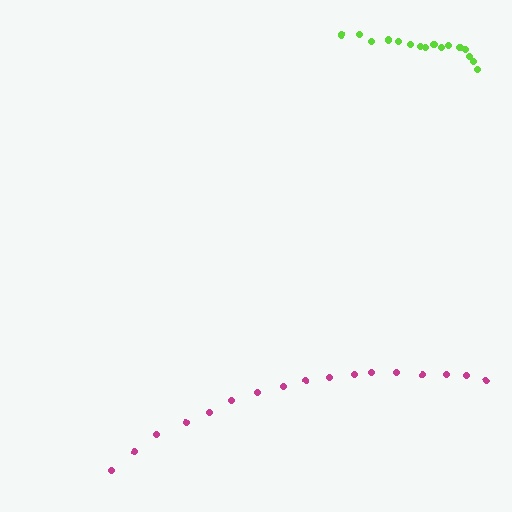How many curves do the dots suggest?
There are 2 distinct paths.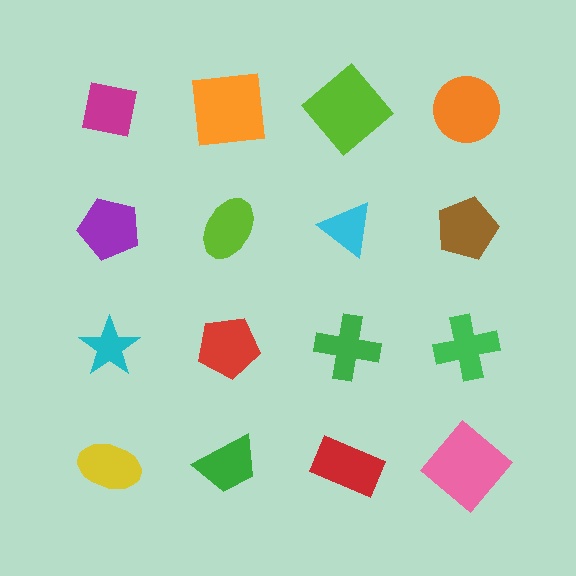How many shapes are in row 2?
4 shapes.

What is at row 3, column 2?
A red pentagon.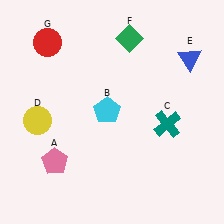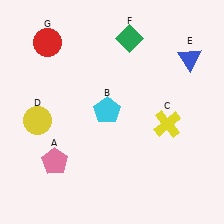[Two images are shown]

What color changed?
The cross (C) changed from teal in Image 1 to yellow in Image 2.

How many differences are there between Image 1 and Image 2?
There is 1 difference between the two images.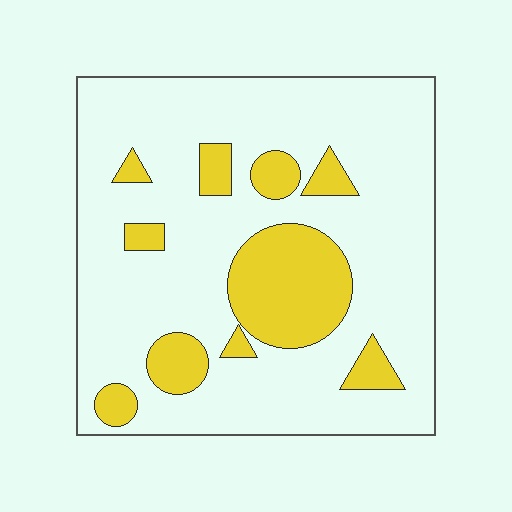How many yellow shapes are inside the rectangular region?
10.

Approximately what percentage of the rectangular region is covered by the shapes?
Approximately 20%.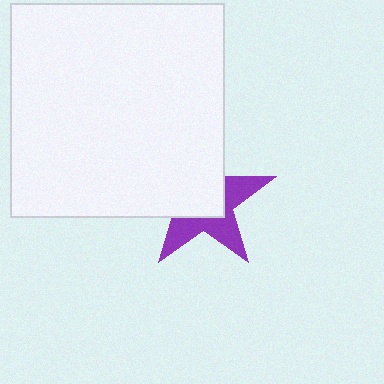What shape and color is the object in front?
The object in front is a white square.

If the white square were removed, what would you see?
You would see the complete purple star.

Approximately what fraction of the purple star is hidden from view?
Roughly 55% of the purple star is hidden behind the white square.